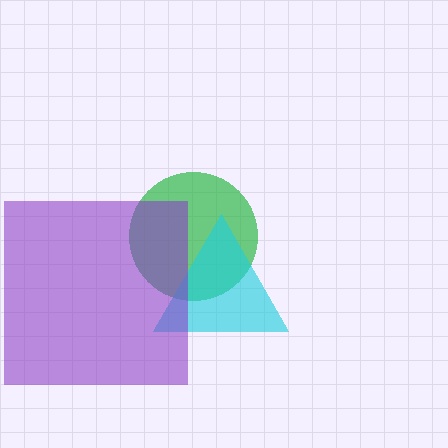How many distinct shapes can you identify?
There are 3 distinct shapes: a green circle, a cyan triangle, a purple square.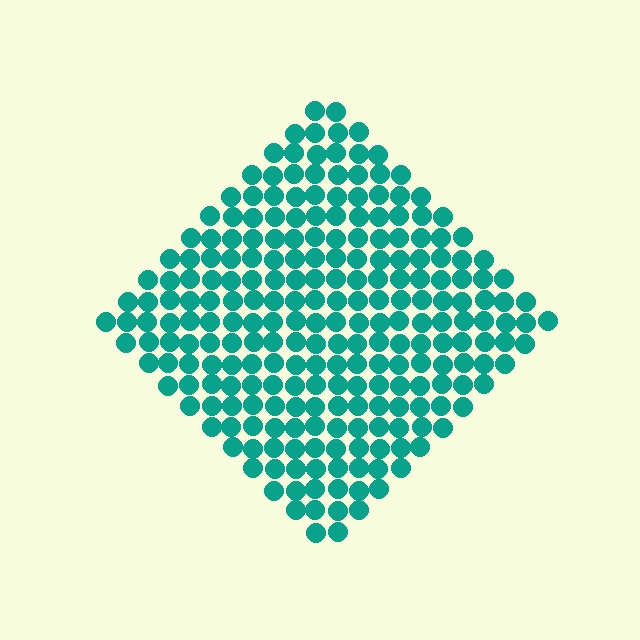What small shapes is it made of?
It is made of small circles.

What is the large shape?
The large shape is a diamond.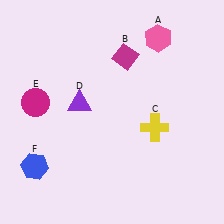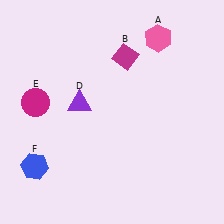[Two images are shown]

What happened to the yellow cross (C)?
The yellow cross (C) was removed in Image 2. It was in the bottom-right area of Image 1.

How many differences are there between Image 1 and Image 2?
There is 1 difference between the two images.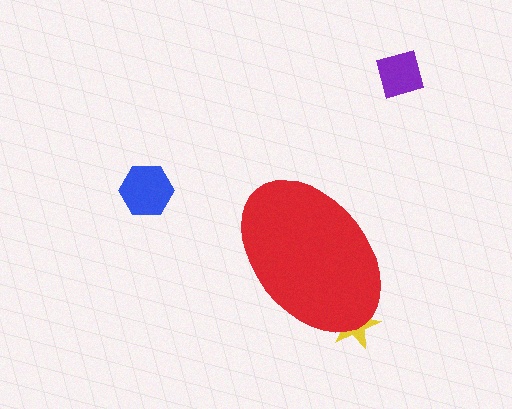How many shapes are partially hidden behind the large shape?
1 shape is partially hidden.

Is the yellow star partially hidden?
Yes, the yellow star is partially hidden behind the red ellipse.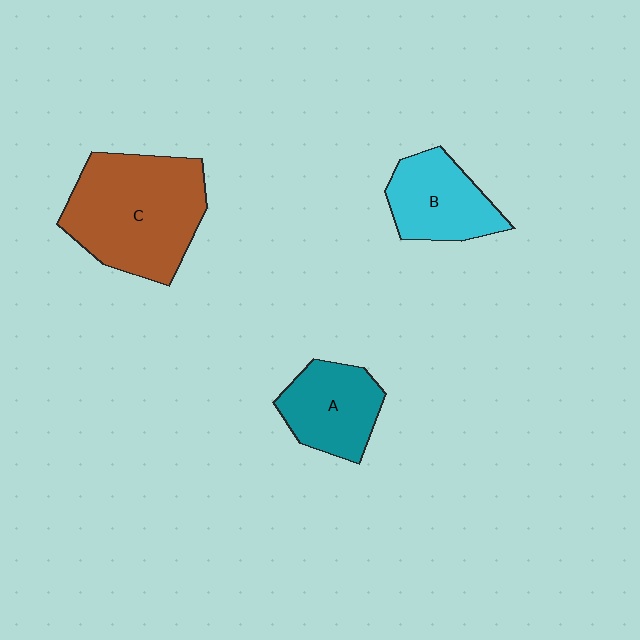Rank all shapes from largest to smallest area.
From largest to smallest: C (brown), B (cyan), A (teal).